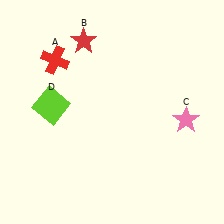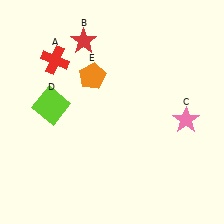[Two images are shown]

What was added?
An orange pentagon (E) was added in Image 2.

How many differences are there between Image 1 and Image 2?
There is 1 difference between the two images.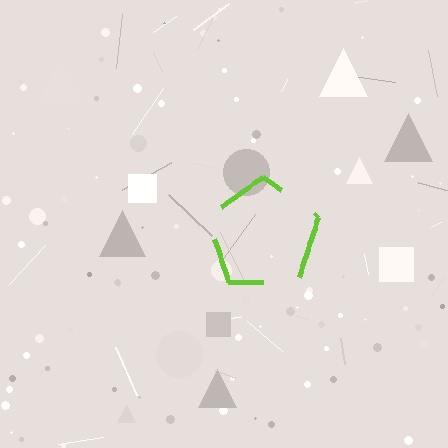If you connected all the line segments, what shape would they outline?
They would outline a pentagon.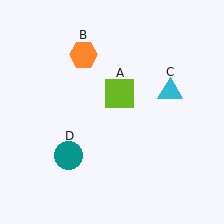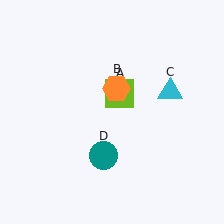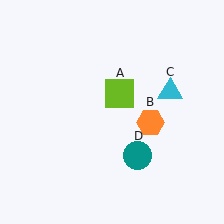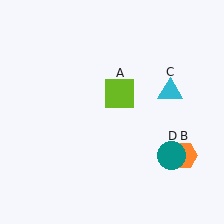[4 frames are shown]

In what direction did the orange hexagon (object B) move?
The orange hexagon (object B) moved down and to the right.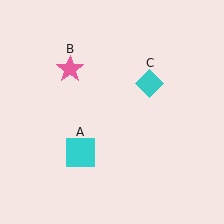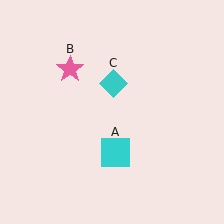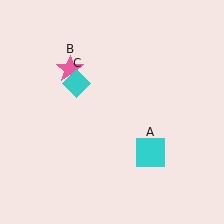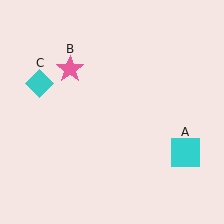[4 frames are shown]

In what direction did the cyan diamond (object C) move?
The cyan diamond (object C) moved left.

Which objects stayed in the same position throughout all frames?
Pink star (object B) remained stationary.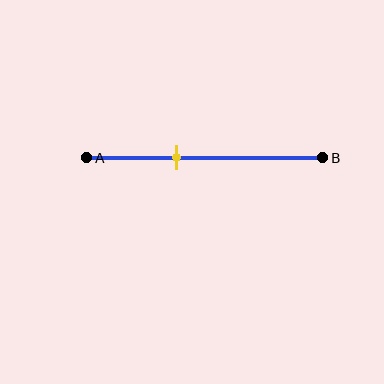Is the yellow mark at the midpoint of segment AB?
No, the mark is at about 40% from A, not at the 50% midpoint.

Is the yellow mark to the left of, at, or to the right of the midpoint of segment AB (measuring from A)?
The yellow mark is to the left of the midpoint of segment AB.